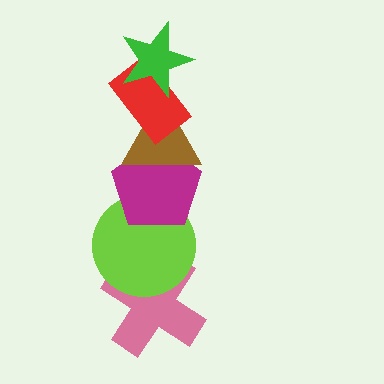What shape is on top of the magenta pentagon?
The brown triangle is on top of the magenta pentagon.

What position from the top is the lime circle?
The lime circle is 5th from the top.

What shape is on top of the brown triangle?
The red rectangle is on top of the brown triangle.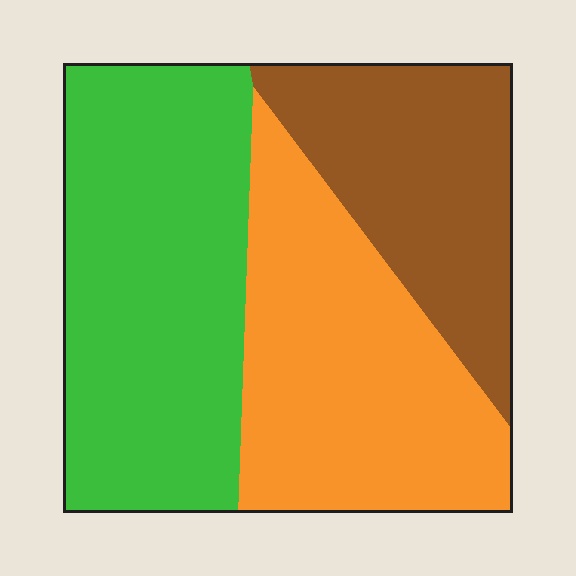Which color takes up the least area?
Brown, at roughly 25%.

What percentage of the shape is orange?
Orange covers around 35% of the shape.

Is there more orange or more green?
Green.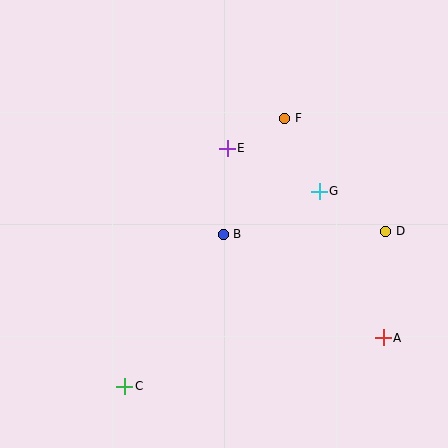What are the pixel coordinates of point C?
Point C is at (125, 386).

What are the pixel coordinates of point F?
Point F is at (285, 118).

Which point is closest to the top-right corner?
Point F is closest to the top-right corner.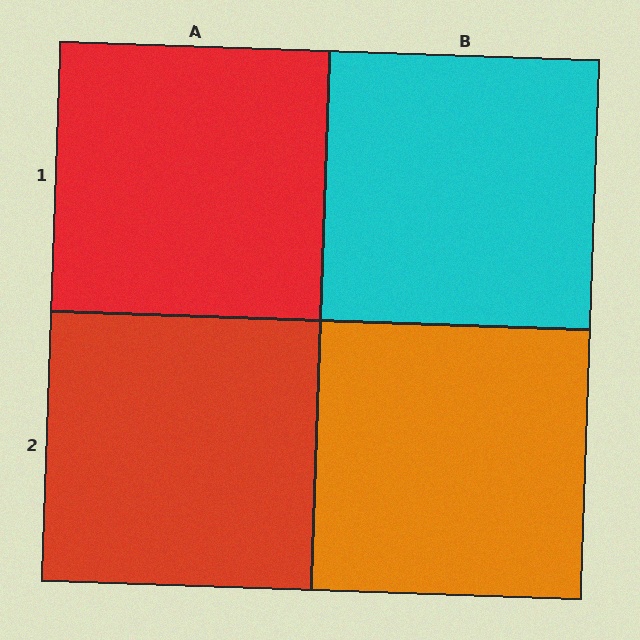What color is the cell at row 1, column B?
Cyan.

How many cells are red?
2 cells are red.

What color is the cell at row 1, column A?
Red.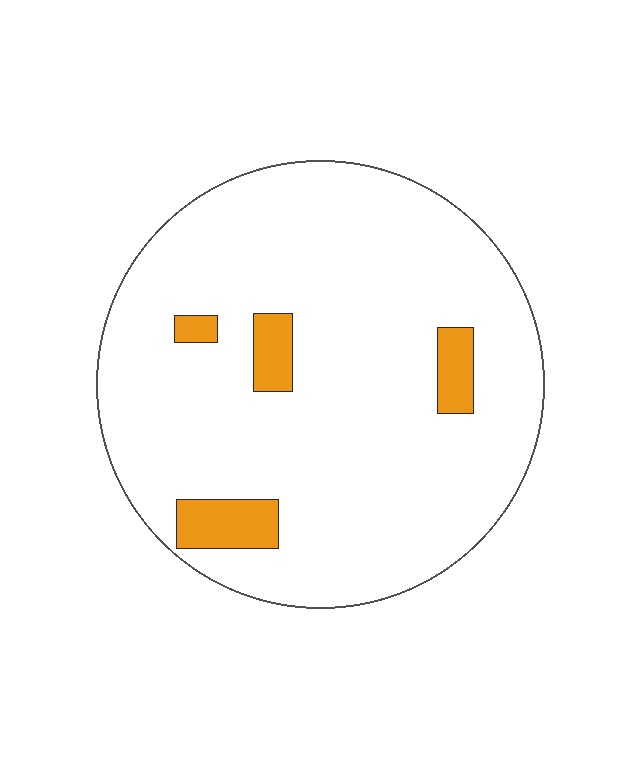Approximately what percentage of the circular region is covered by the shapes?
Approximately 10%.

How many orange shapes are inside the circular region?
4.